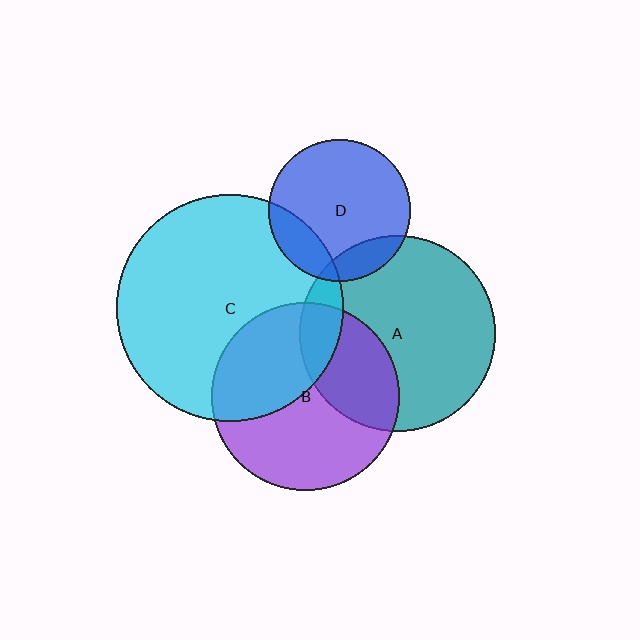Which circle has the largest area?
Circle C (cyan).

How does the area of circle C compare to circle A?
Approximately 1.3 times.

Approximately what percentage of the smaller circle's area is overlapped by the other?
Approximately 10%.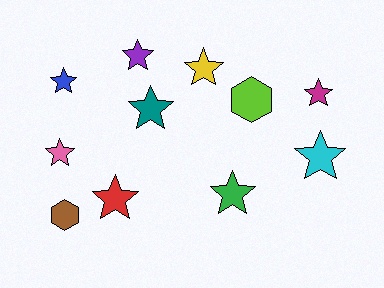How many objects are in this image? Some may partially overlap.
There are 11 objects.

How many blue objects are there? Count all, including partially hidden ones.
There is 1 blue object.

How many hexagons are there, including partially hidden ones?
There are 2 hexagons.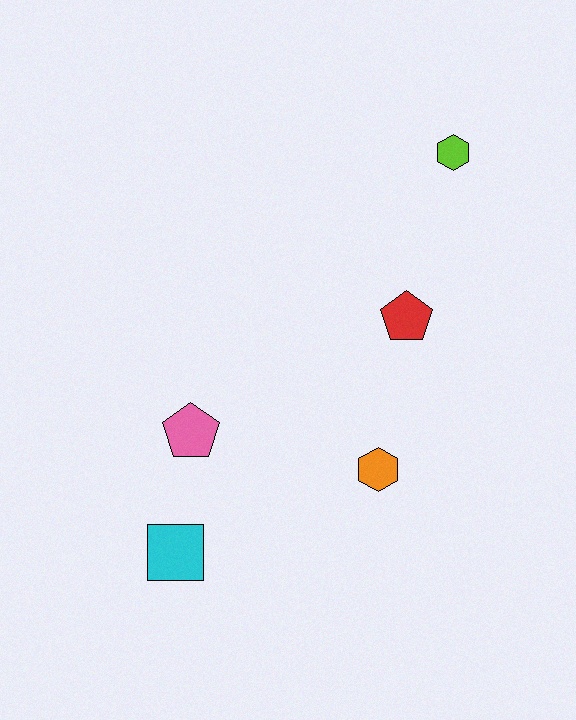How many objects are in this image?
There are 5 objects.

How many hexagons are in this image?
There are 2 hexagons.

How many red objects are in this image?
There is 1 red object.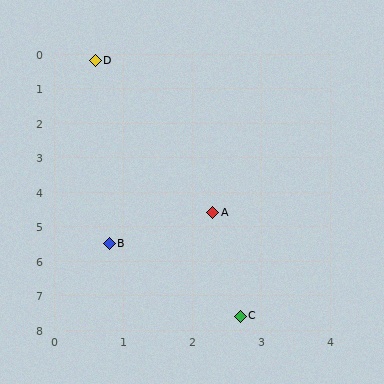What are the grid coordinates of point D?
Point D is at approximately (0.6, 0.2).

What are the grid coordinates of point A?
Point A is at approximately (2.3, 4.6).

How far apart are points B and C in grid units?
Points B and C are about 2.8 grid units apart.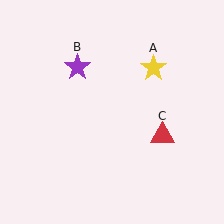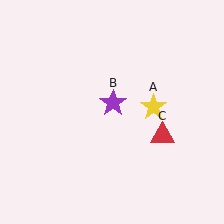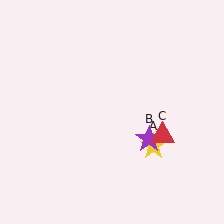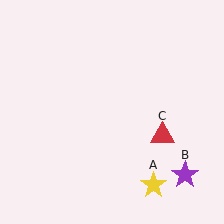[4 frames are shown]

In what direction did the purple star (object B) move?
The purple star (object B) moved down and to the right.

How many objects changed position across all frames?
2 objects changed position: yellow star (object A), purple star (object B).